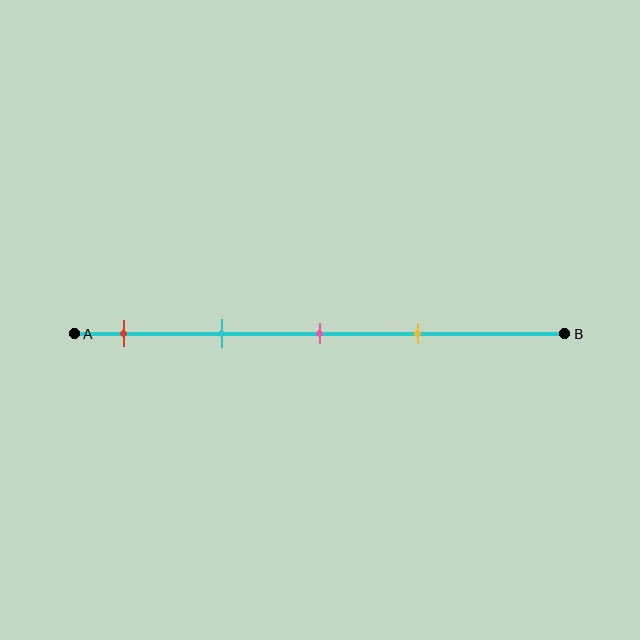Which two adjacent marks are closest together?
The pink and yellow marks are the closest adjacent pair.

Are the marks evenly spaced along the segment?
Yes, the marks are approximately evenly spaced.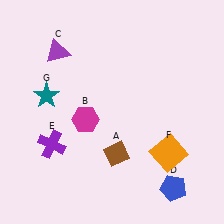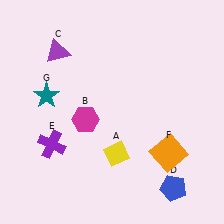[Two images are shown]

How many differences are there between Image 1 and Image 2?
There is 1 difference between the two images.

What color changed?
The diamond (A) changed from brown in Image 1 to yellow in Image 2.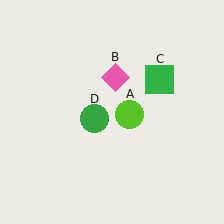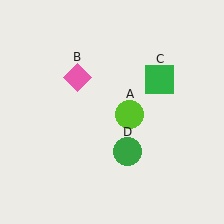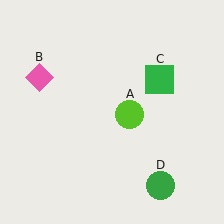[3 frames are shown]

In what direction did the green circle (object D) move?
The green circle (object D) moved down and to the right.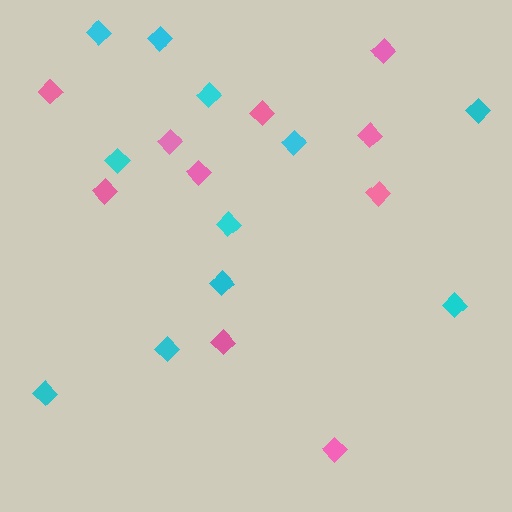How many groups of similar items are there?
There are 2 groups: one group of pink diamonds (10) and one group of cyan diamonds (11).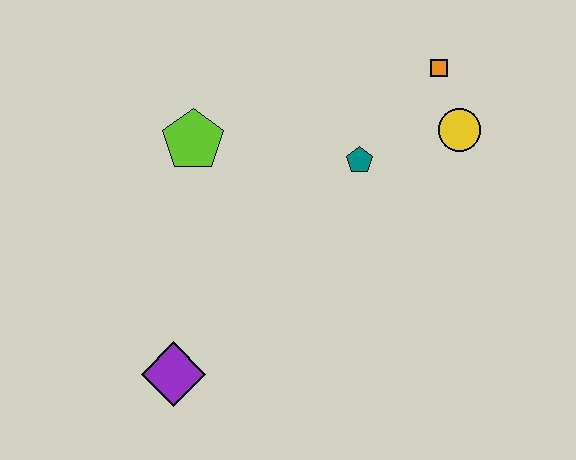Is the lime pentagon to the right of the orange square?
No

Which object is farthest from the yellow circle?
The purple diamond is farthest from the yellow circle.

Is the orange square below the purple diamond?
No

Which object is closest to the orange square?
The yellow circle is closest to the orange square.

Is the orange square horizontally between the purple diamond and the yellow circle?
Yes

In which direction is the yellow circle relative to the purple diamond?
The yellow circle is to the right of the purple diamond.